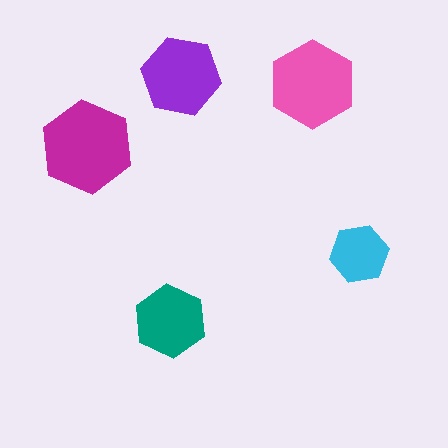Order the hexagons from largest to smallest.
the magenta one, the pink one, the purple one, the teal one, the cyan one.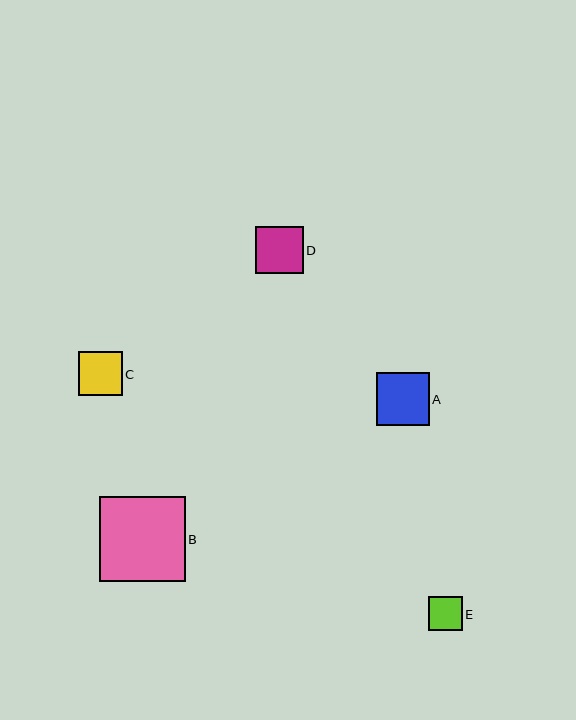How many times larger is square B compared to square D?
Square B is approximately 1.8 times the size of square D.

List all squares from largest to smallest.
From largest to smallest: B, A, D, C, E.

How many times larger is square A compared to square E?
Square A is approximately 1.6 times the size of square E.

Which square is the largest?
Square B is the largest with a size of approximately 86 pixels.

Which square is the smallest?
Square E is the smallest with a size of approximately 34 pixels.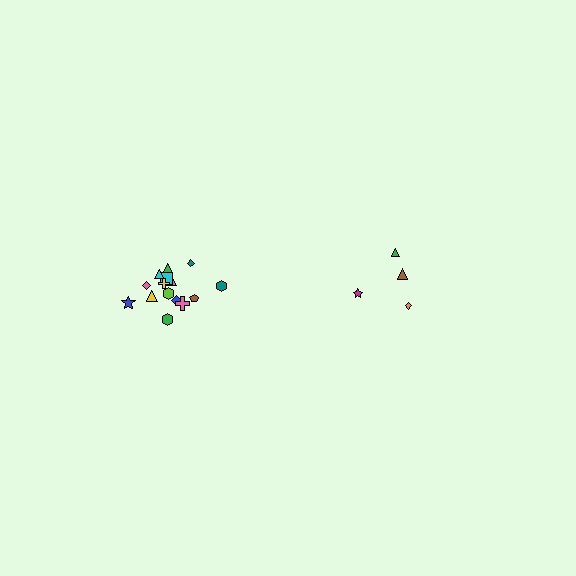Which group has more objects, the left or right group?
The left group.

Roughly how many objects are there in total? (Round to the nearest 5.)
Roughly 20 objects in total.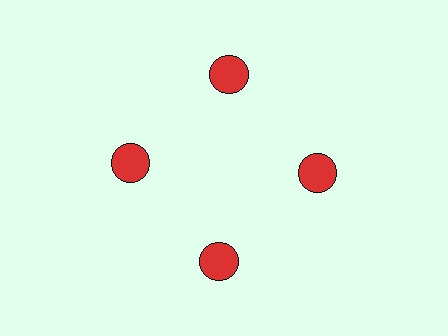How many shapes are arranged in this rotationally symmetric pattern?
There are 4 shapes, arranged in 4 groups of 1.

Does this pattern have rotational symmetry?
Yes, this pattern has 4-fold rotational symmetry. It looks the same after rotating 90 degrees around the center.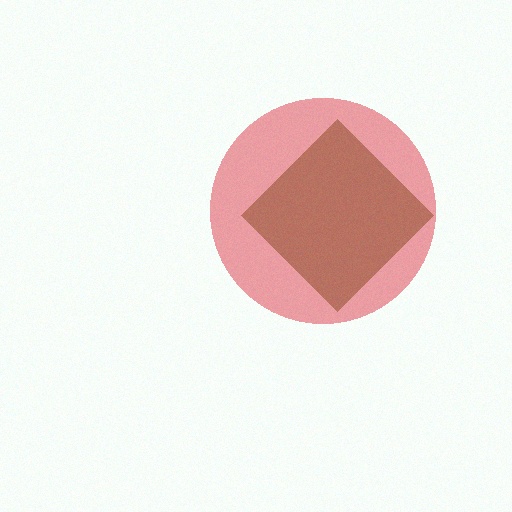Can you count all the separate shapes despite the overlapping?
Yes, there are 2 separate shapes.